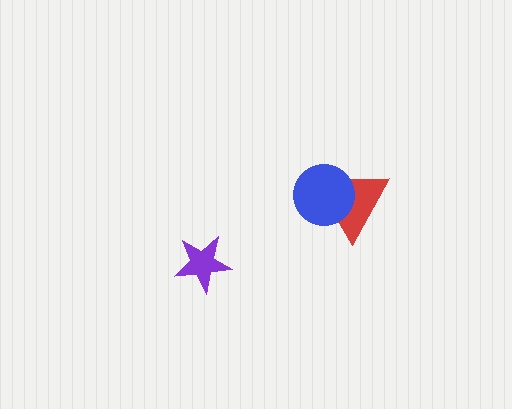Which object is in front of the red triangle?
The blue circle is in front of the red triangle.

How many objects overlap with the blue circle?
1 object overlaps with the blue circle.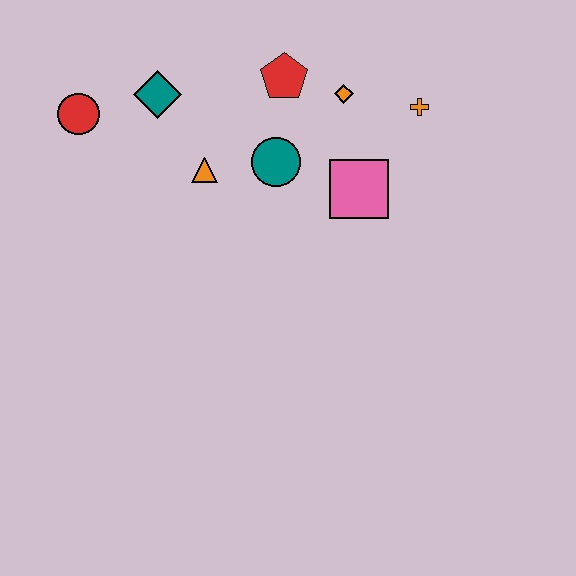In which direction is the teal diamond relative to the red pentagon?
The teal diamond is to the left of the red pentagon.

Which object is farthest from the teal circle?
The red circle is farthest from the teal circle.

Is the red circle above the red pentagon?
No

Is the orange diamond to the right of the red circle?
Yes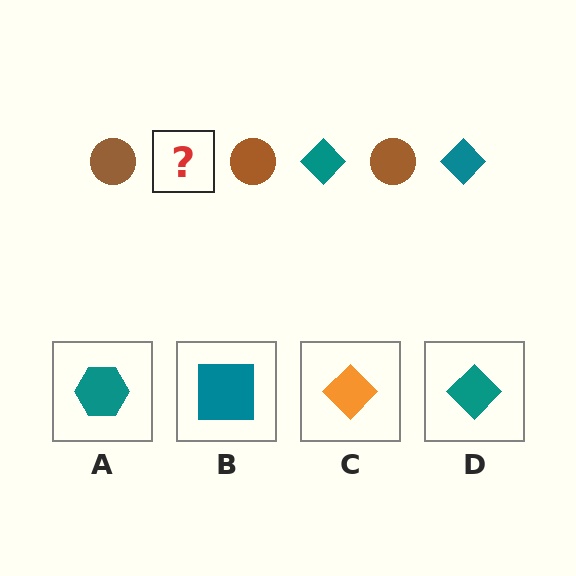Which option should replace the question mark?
Option D.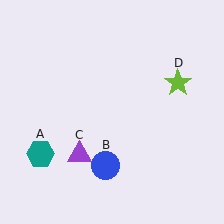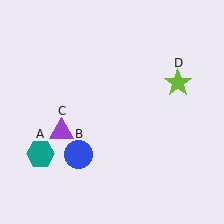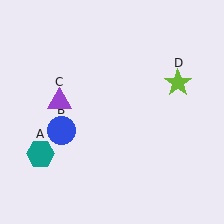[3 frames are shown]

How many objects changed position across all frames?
2 objects changed position: blue circle (object B), purple triangle (object C).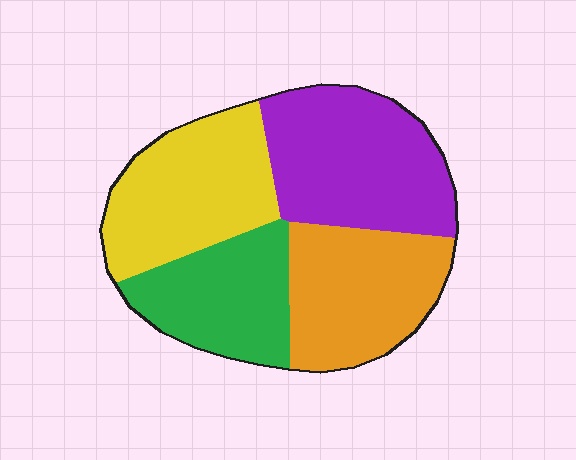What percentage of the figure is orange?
Orange takes up between a sixth and a third of the figure.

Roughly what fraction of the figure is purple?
Purple covers around 30% of the figure.